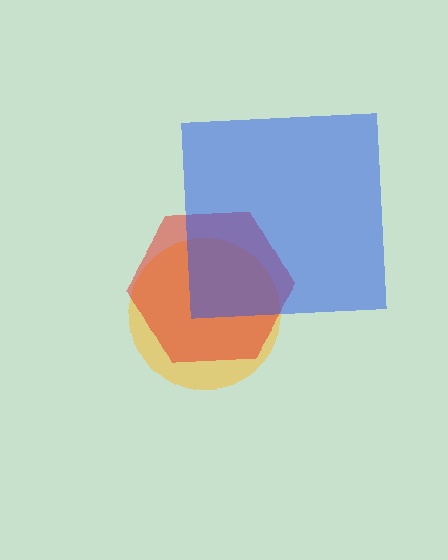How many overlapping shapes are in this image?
There are 3 overlapping shapes in the image.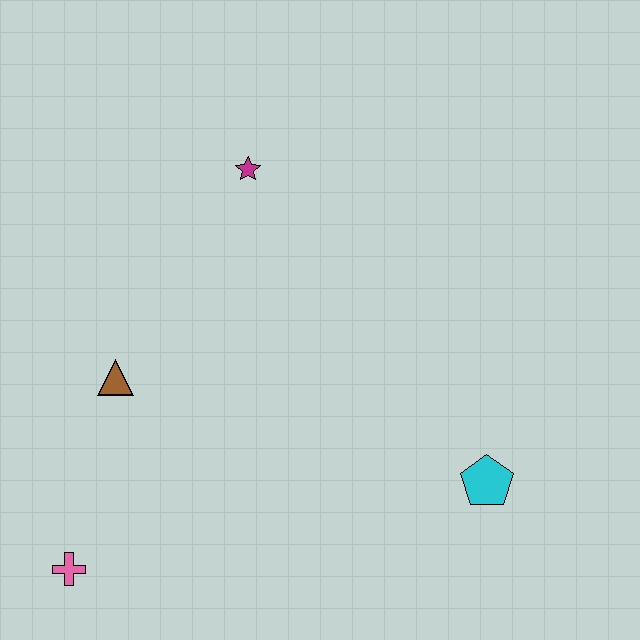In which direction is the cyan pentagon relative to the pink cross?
The cyan pentagon is to the right of the pink cross.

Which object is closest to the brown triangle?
The pink cross is closest to the brown triangle.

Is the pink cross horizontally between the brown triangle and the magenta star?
No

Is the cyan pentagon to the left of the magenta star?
No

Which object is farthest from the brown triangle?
The cyan pentagon is farthest from the brown triangle.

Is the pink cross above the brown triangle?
No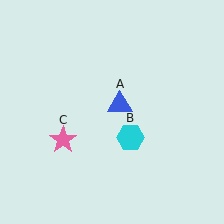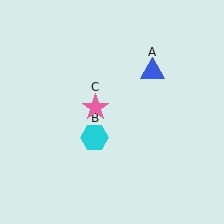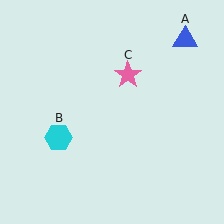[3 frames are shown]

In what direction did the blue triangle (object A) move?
The blue triangle (object A) moved up and to the right.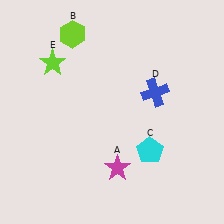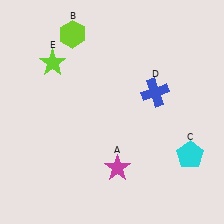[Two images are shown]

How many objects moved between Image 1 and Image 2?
1 object moved between the two images.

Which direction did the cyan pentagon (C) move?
The cyan pentagon (C) moved right.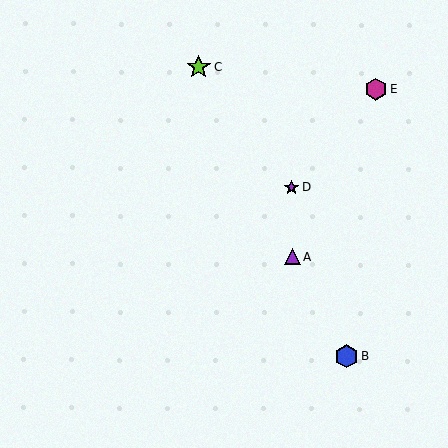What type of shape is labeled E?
Shape E is a magenta hexagon.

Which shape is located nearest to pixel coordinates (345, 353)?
The blue hexagon (labeled B) at (347, 356) is nearest to that location.